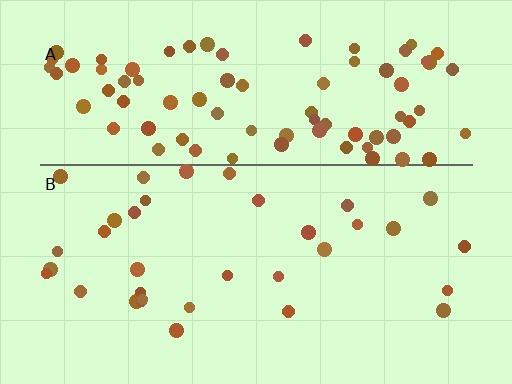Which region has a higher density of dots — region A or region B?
A (the top).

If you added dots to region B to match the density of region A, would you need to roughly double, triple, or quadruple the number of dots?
Approximately triple.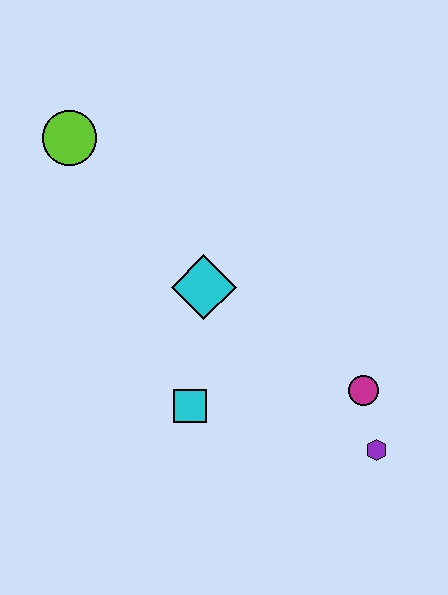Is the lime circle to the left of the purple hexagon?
Yes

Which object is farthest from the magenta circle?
The lime circle is farthest from the magenta circle.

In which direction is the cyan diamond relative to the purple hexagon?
The cyan diamond is to the left of the purple hexagon.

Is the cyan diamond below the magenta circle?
No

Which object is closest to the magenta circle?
The purple hexagon is closest to the magenta circle.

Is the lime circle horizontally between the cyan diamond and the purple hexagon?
No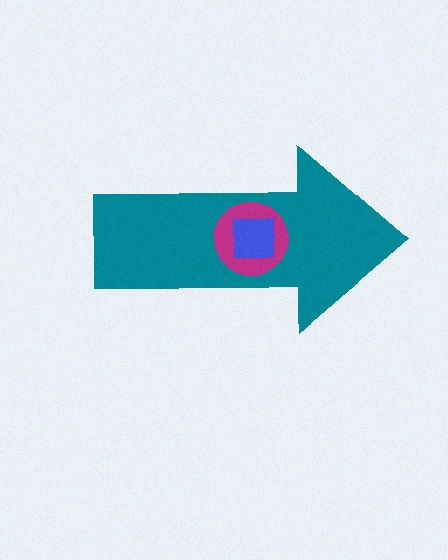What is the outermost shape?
The teal arrow.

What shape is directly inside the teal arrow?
The magenta circle.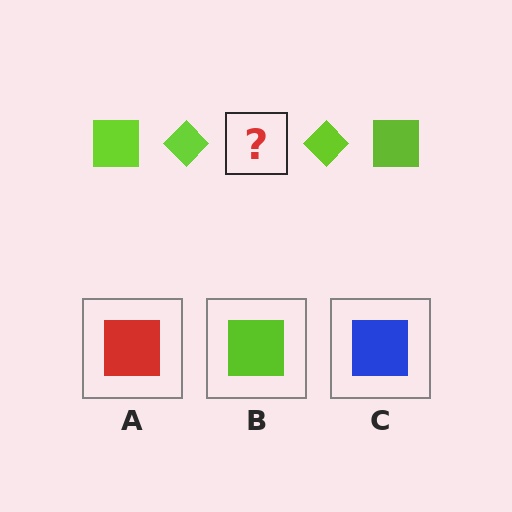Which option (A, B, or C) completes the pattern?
B.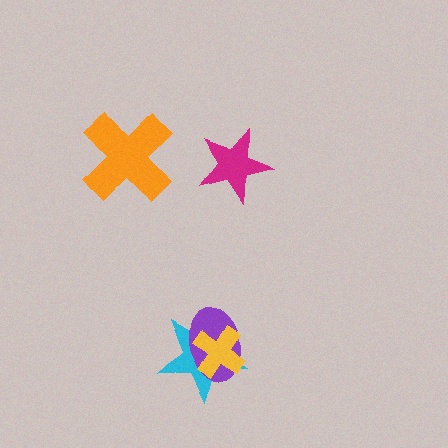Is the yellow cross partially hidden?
No, no other shape covers it.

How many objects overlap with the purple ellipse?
2 objects overlap with the purple ellipse.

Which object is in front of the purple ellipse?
The yellow cross is in front of the purple ellipse.